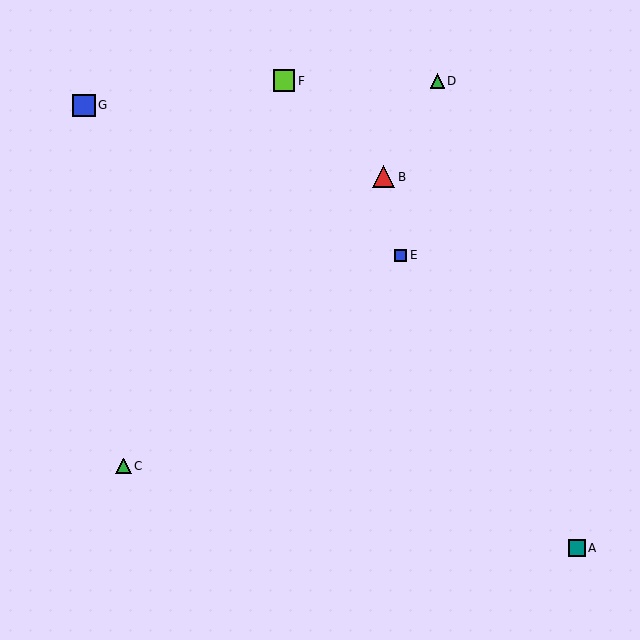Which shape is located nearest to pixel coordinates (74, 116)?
The blue square (labeled G) at (84, 105) is nearest to that location.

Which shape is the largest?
The blue square (labeled G) is the largest.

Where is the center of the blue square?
The center of the blue square is at (84, 105).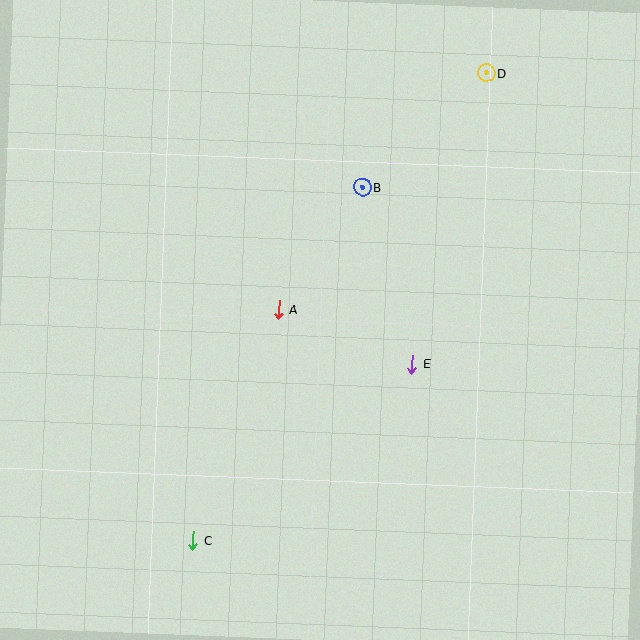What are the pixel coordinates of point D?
Point D is at (486, 73).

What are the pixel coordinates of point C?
Point C is at (193, 540).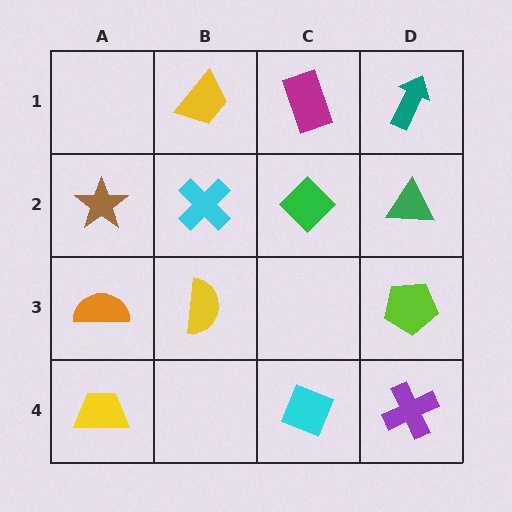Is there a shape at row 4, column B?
No, that cell is empty.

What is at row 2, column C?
A green diamond.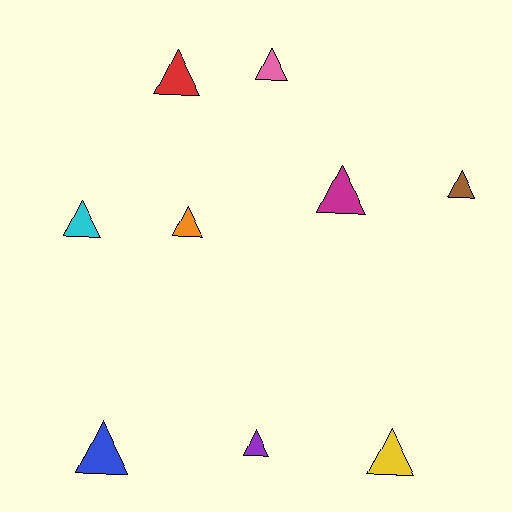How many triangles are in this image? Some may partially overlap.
There are 9 triangles.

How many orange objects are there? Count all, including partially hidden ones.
There is 1 orange object.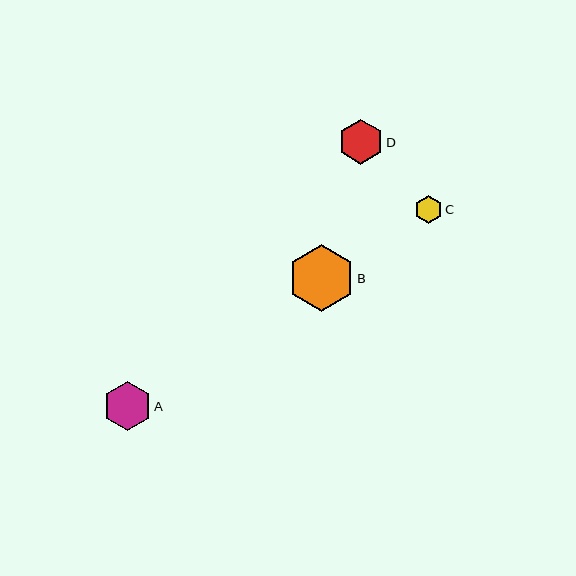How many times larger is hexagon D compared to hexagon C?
Hexagon D is approximately 1.6 times the size of hexagon C.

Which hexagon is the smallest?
Hexagon C is the smallest with a size of approximately 28 pixels.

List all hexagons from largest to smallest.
From largest to smallest: B, A, D, C.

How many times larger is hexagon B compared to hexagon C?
Hexagon B is approximately 2.4 times the size of hexagon C.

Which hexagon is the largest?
Hexagon B is the largest with a size of approximately 67 pixels.